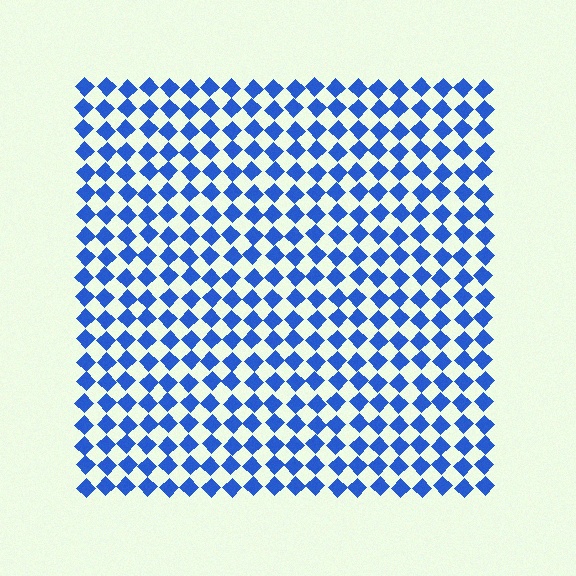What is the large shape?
The large shape is a square.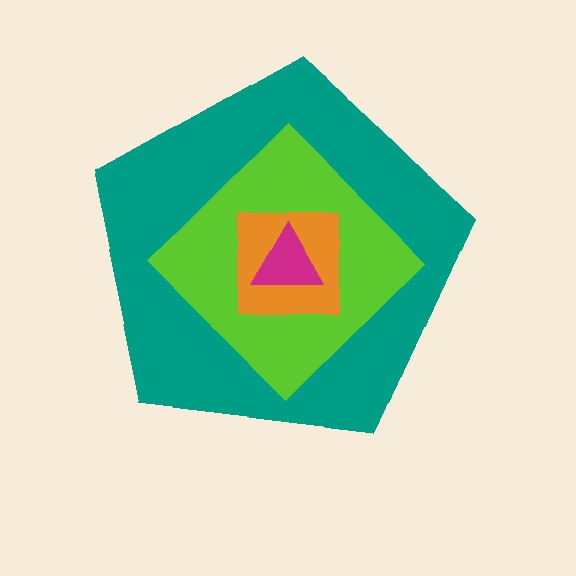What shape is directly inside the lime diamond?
The orange square.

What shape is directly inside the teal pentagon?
The lime diamond.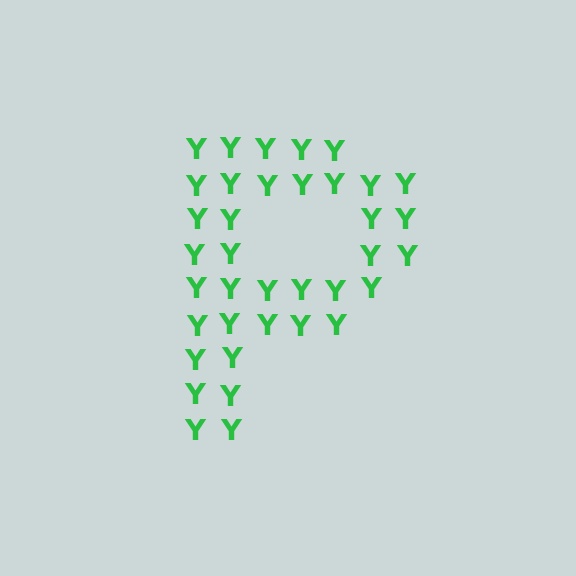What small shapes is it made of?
It is made of small letter Y's.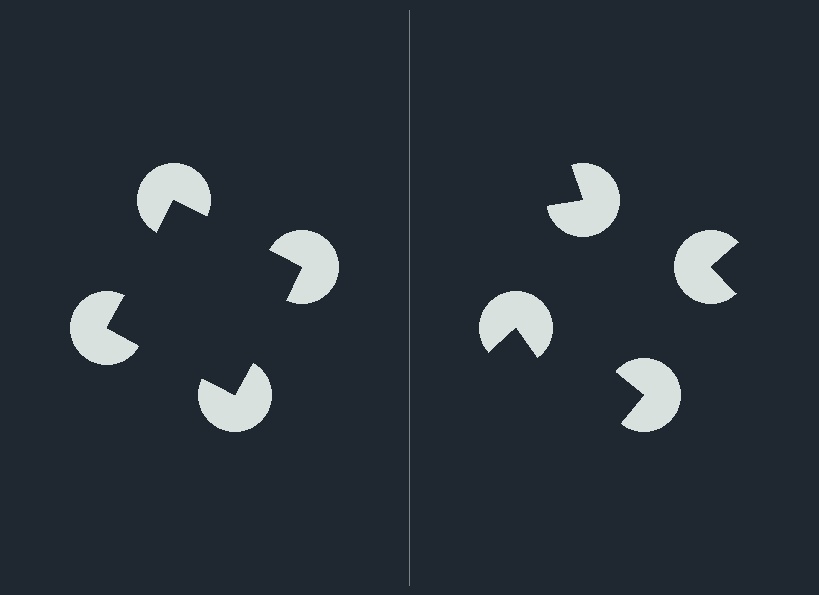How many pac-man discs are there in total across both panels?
8 — 4 on each side.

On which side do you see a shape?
An illusory square appears on the left side. On the right side the wedge cuts are rotated, so no coherent shape forms.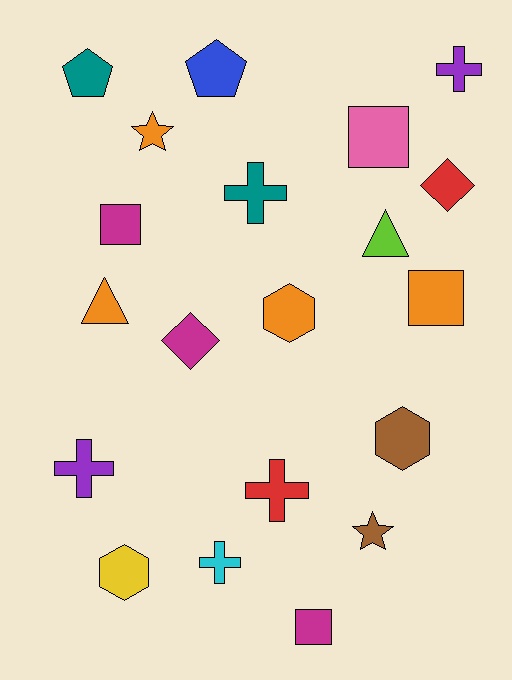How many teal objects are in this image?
There are 2 teal objects.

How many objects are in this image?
There are 20 objects.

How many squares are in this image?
There are 4 squares.